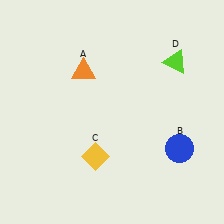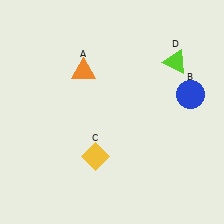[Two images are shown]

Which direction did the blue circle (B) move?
The blue circle (B) moved up.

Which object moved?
The blue circle (B) moved up.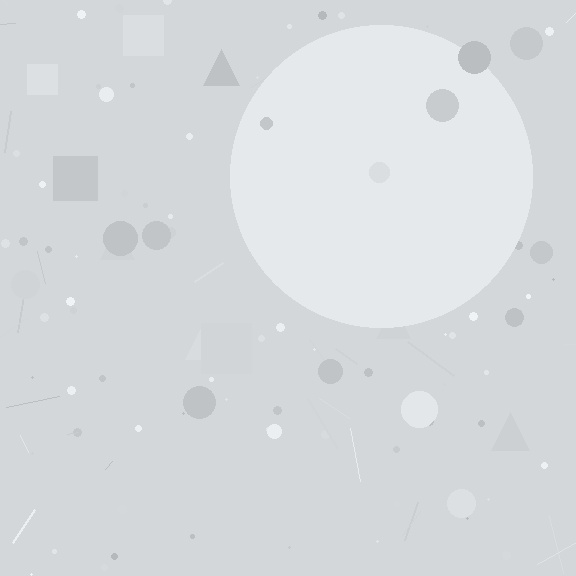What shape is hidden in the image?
A circle is hidden in the image.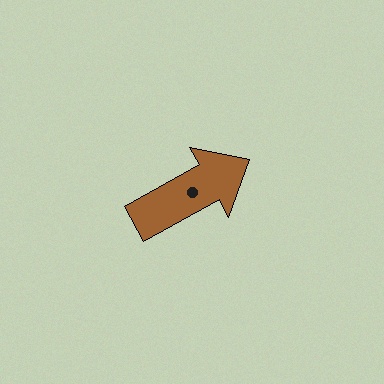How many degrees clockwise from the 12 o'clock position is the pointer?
Approximately 61 degrees.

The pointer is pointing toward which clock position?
Roughly 2 o'clock.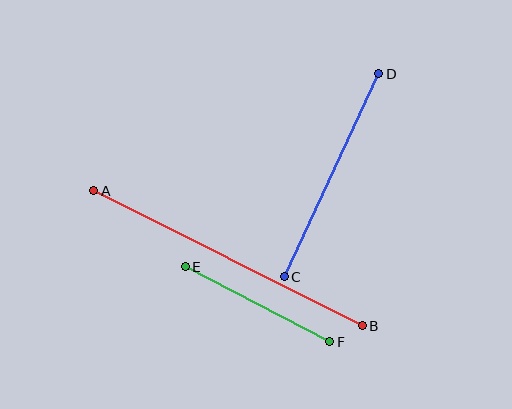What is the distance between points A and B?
The distance is approximately 301 pixels.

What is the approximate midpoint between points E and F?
The midpoint is at approximately (257, 304) pixels.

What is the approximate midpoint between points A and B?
The midpoint is at approximately (228, 258) pixels.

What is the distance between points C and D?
The distance is approximately 224 pixels.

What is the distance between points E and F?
The distance is approximately 163 pixels.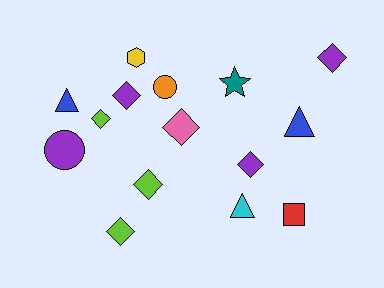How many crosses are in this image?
There are no crosses.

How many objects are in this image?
There are 15 objects.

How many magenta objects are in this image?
There are no magenta objects.